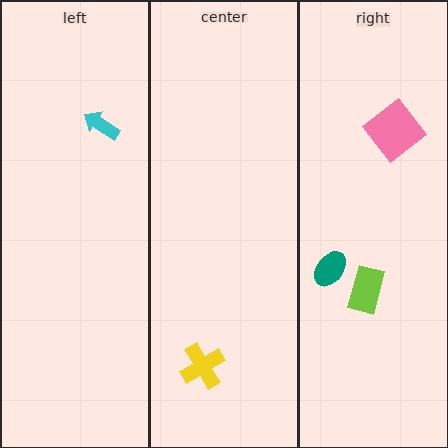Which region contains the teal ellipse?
The right region.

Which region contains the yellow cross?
The center region.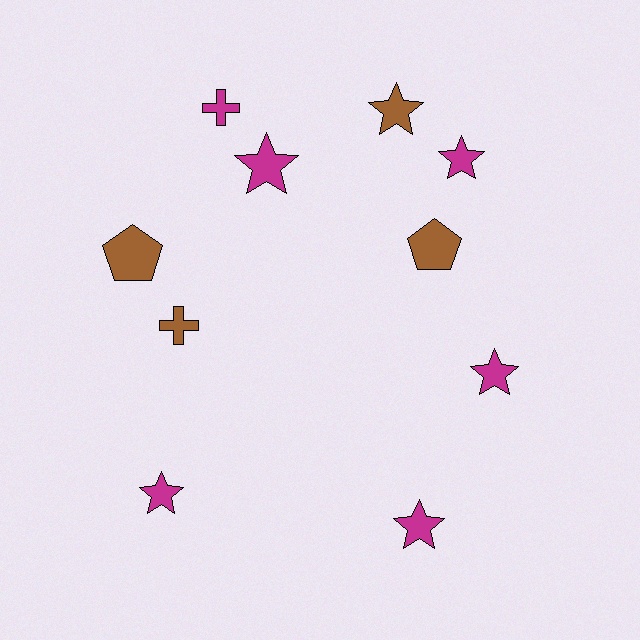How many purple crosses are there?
There are no purple crosses.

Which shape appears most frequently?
Star, with 6 objects.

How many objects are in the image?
There are 10 objects.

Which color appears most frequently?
Magenta, with 6 objects.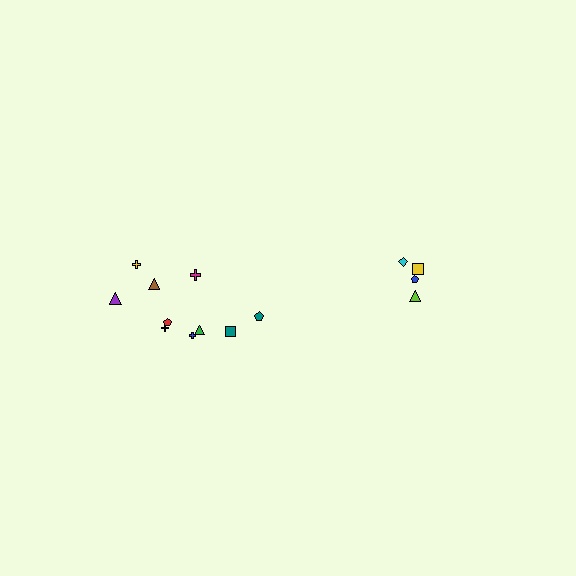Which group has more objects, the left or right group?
The left group.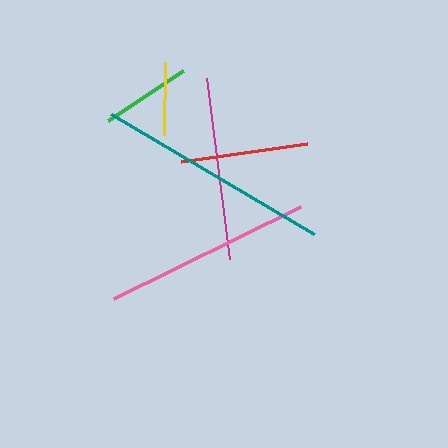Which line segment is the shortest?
The yellow line is the shortest at approximately 73 pixels.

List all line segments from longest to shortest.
From longest to shortest: teal, pink, magenta, red, green, yellow.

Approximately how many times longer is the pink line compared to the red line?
The pink line is approximately 1.6 times the length of the red line.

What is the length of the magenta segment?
The magenta segment is approximately 182 pixels long.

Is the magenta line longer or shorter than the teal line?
The teal line is longer than the magenta line.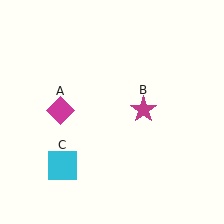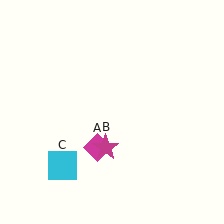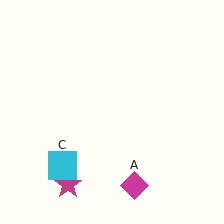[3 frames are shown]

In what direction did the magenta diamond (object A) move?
The magenta diamond (object A) moved down and to the right.